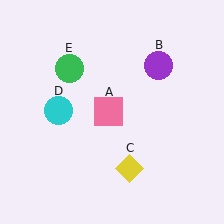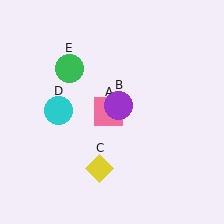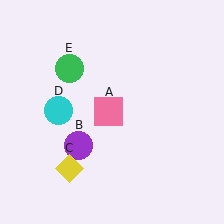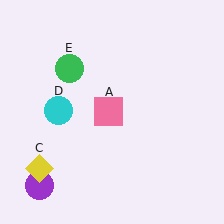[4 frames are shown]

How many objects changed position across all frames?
2 objects changed position: purple circle (object B), yellow diamond (object C).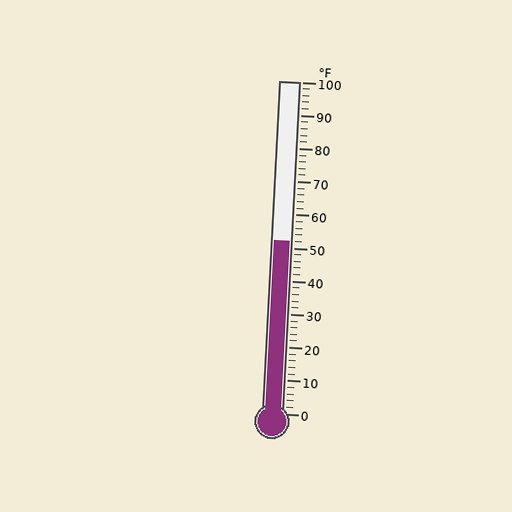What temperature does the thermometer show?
The thermometer shows approximately 52°F.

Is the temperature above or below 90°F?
The temperature is below 90°F.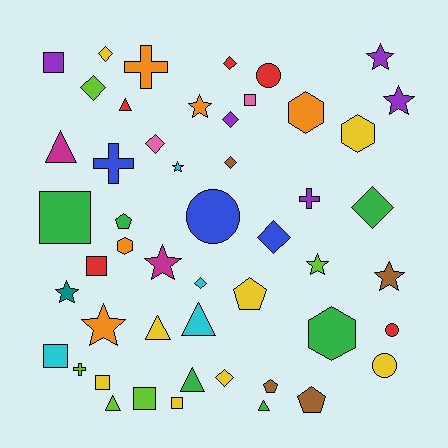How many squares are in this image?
There are 8 squares.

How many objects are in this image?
There are 50 objects.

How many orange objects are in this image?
There are 5 orange objects.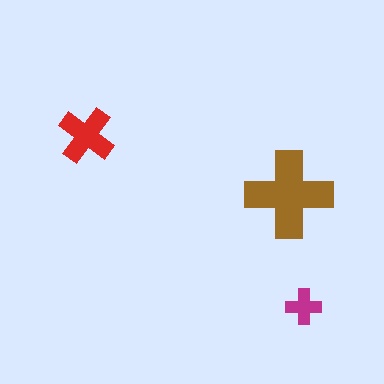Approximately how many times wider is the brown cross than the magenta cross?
About 2.5 times wider.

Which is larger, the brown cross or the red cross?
The brown one.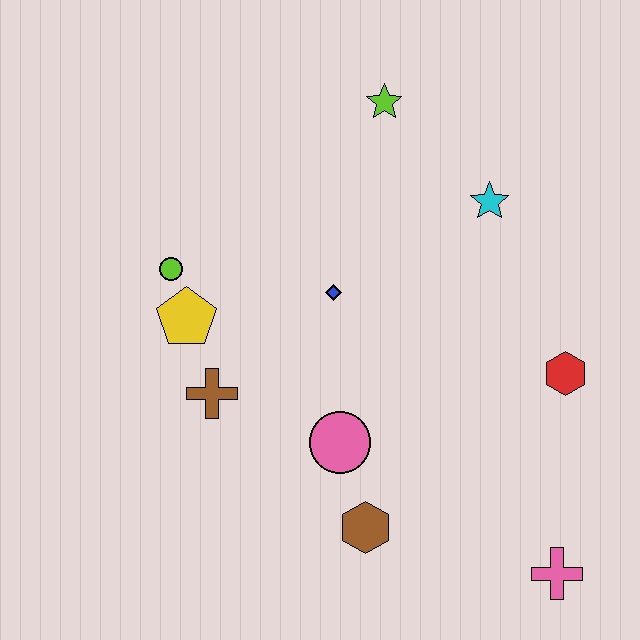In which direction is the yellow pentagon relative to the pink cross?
The yellow pentagon is to the left of the pink cross.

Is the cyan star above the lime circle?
Yes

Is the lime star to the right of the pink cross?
No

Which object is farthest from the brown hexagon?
The lime star is farthest from the brown hexagon.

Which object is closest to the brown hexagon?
The pink circle is closest to the brown hexagon.